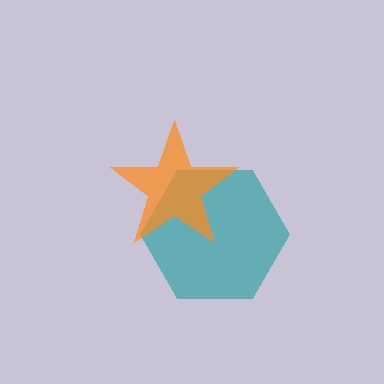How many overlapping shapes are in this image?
There are 2 overlapping shapes in the image.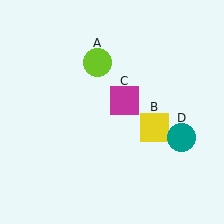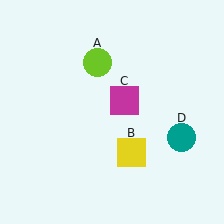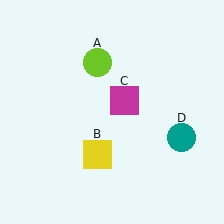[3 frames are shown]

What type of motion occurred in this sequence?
The yellow square (object B) rotated clockwise around the center of the scene.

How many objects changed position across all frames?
1 object changed position: yellow square (object B).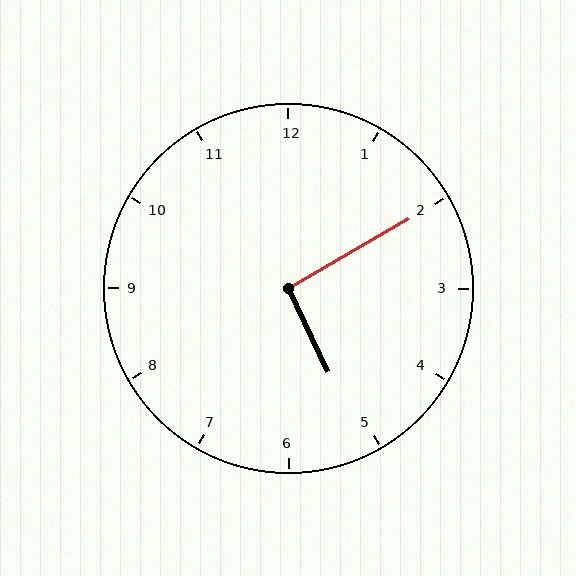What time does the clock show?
5:10.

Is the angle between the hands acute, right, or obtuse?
It is right.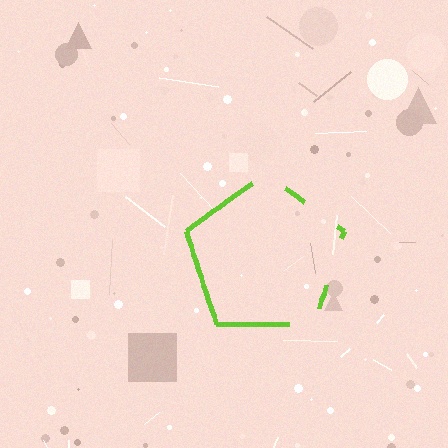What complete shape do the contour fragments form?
The contour fragments form a pentagon.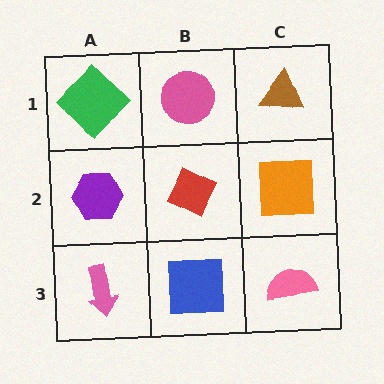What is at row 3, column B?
A blue square.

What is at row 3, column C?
A pink semicircle.